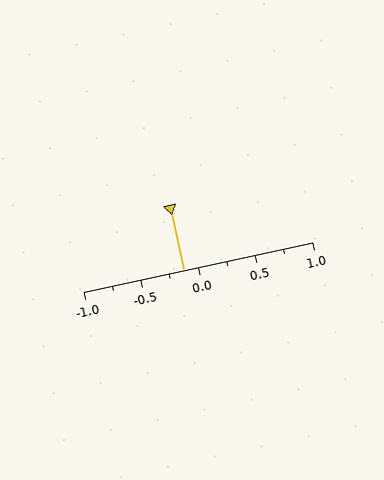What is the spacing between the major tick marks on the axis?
The major ticks are spaced 0.5 apart.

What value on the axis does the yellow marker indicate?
The marker indicates approximately -0.12.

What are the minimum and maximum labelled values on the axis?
The axis runs from -1.0 to 1.0.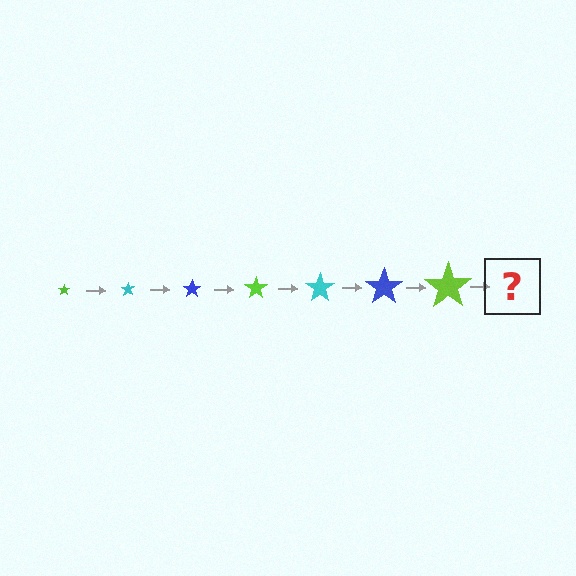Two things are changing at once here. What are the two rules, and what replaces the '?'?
The two rules are that the star grows larger each step and the color cycles through lime, cyan, and blue. The '?' should be a cyan star, larger than the previous one.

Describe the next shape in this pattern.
It should be a cyan star, larger than the previous one.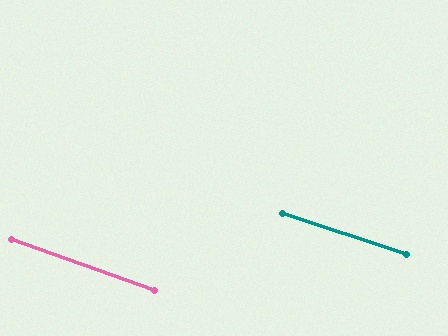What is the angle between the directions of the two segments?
Approximately 1 degree.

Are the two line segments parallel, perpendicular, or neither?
Parallel — their directions differ by only 1.2°.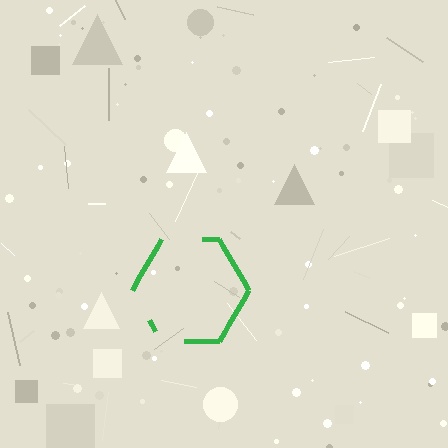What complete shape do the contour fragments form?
The contour fragments form a hexagon.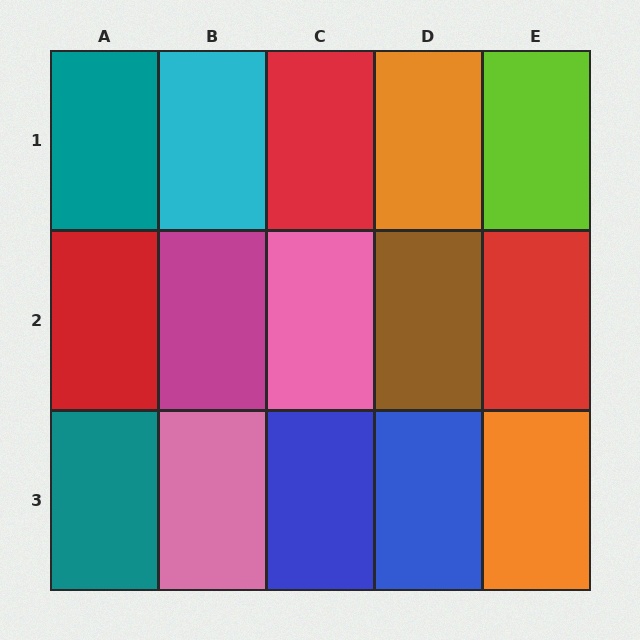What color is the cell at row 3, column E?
Orange.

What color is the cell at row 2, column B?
Magenta.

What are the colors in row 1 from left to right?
Teal, cyan, red, orange, lime.